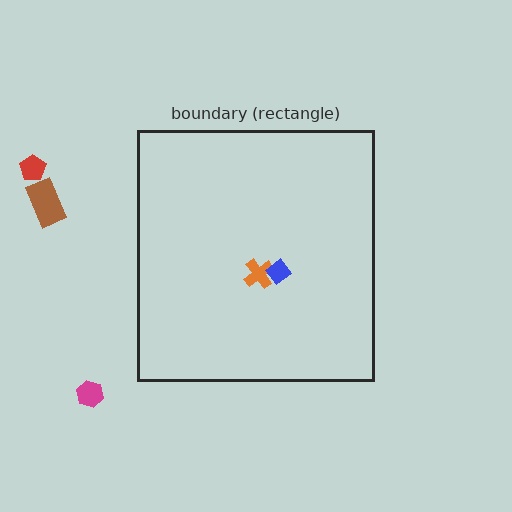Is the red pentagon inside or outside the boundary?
Outside.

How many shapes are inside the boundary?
2 inside, 3 outside.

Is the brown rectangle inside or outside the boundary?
Outside.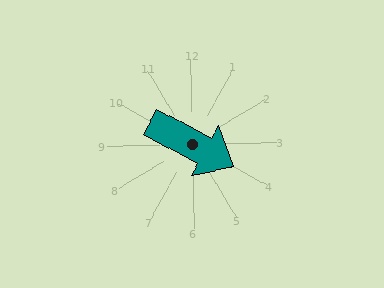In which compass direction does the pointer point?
Southeast.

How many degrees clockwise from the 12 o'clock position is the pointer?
Approximately 119 degrees.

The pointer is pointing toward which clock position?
Roughly 4 o'clock.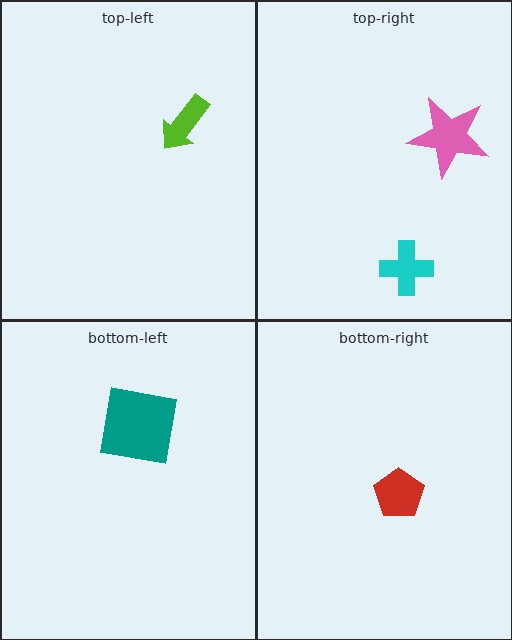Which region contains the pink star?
The top-right region.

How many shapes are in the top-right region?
2.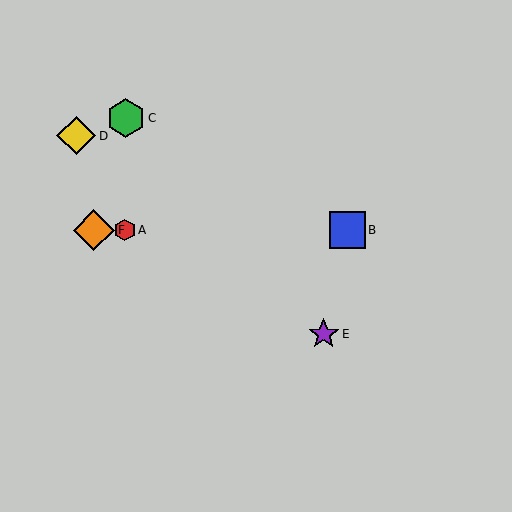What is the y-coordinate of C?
Object C is at y≈118.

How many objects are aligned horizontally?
3 objects (A, B, F) are aligned horizontally.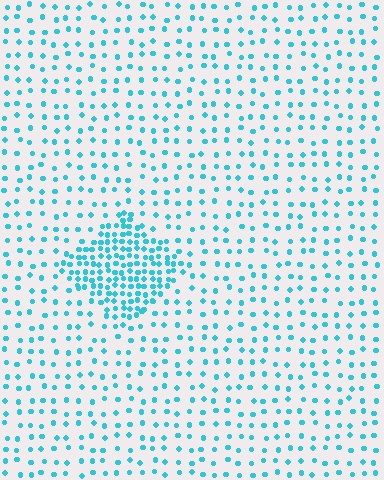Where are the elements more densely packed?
The elements are more densely packed inside the diamond boundary.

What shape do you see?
I see a diamond.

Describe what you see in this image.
The image contains small cyan elements arranged at two different densities. A diamond-shaped region is visible where the elements are more densely packed than the surrounding area.